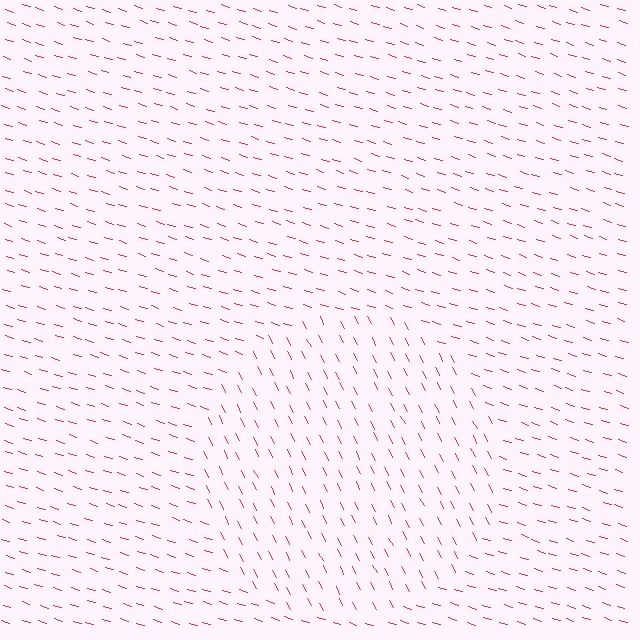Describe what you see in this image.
The image is filled with small red line segments. A circle region in the image has lines oriented differently from the surrounding lines, creating a visible texture boundary.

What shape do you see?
I see a circle.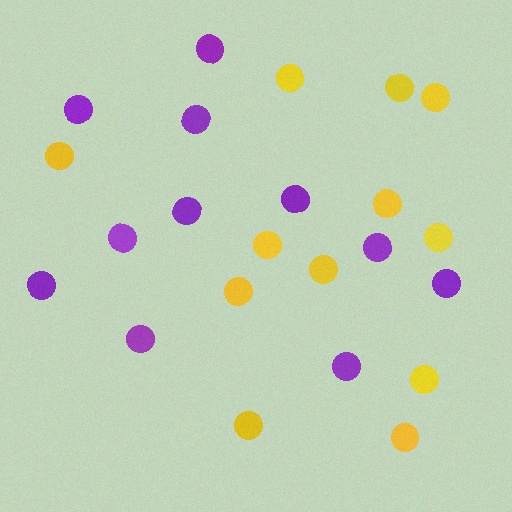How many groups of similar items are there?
There are 2 groups: one group of yellow circles (12) and one group of purple circles (11).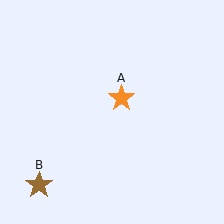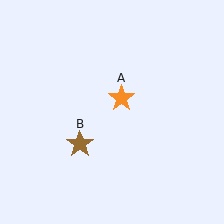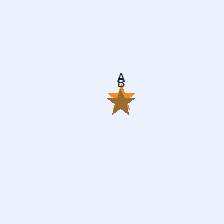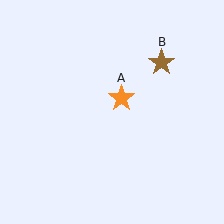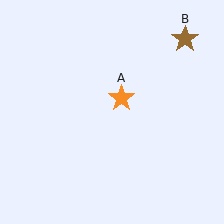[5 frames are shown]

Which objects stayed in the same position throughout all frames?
Orange star (object A) remained stationary.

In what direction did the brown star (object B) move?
The brown star (object B) moved up and to the right.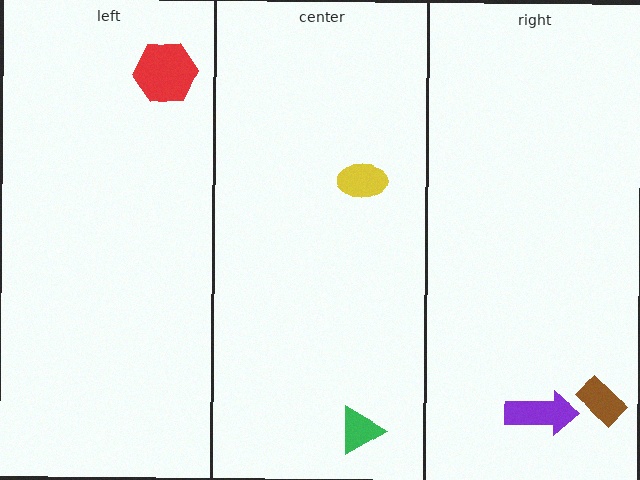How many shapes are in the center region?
2.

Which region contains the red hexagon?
The left region.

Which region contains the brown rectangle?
The right region.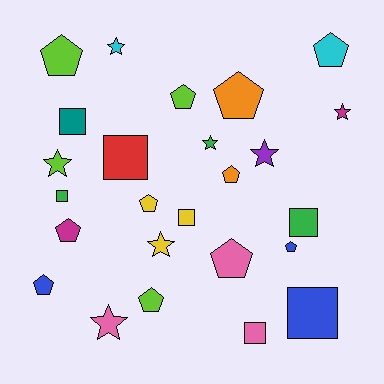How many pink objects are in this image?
There are 3 pink objects.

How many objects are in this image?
There are 25 objects.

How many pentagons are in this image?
There are 11 pentagons.